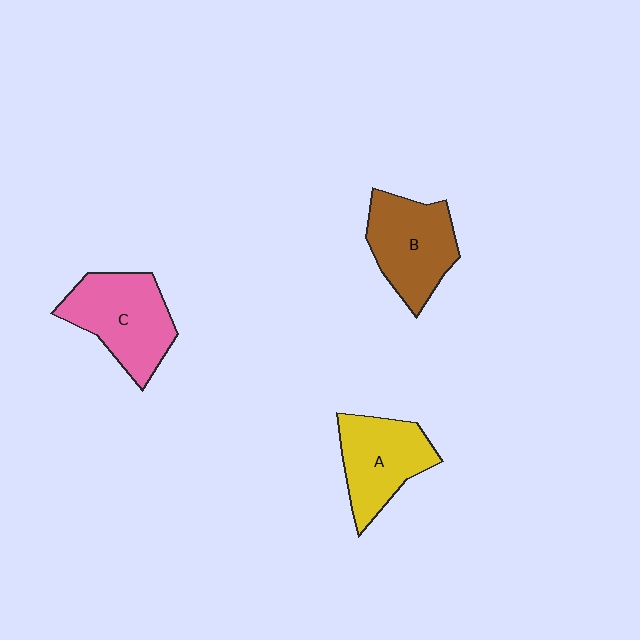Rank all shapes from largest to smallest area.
From largest to smallest: C (pink), B (brown), A (yellow).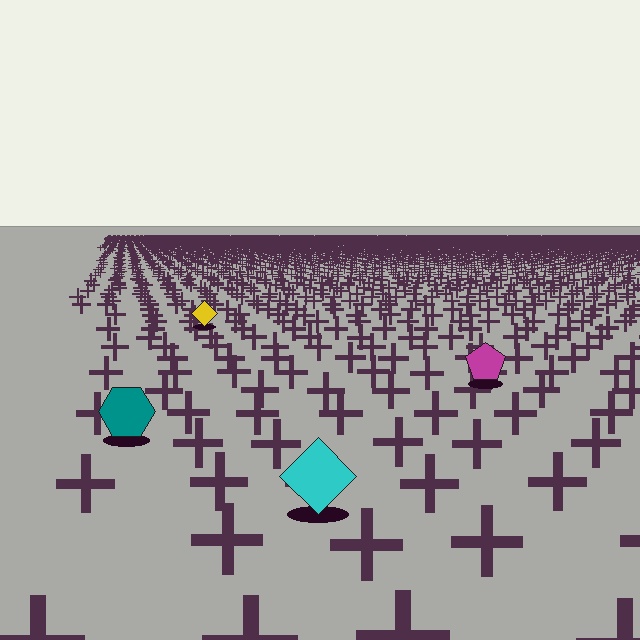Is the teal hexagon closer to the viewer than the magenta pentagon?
Yes. The teal hexagon is closer — you can tell from the texture gradient: the ground texture is coarser near it.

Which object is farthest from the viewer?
The yellow diamond is farthest from the viewer. It appears smaller and the ground texture around it is denser.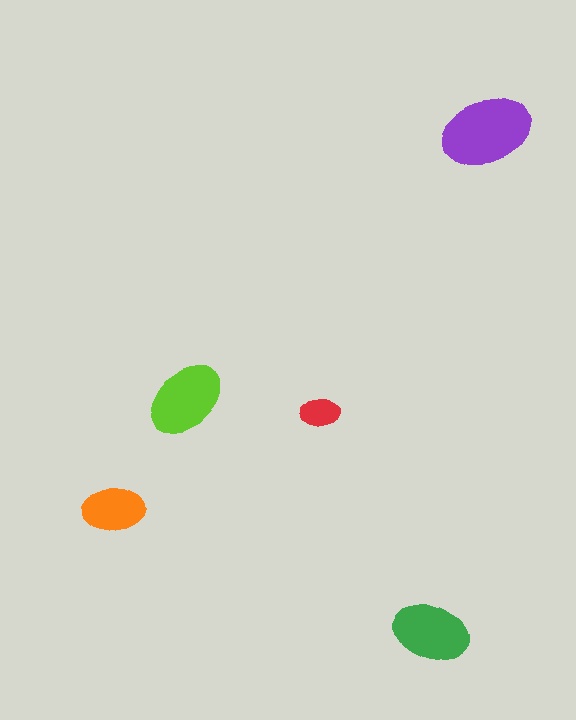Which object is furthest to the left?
The orange ellipse is leftmost.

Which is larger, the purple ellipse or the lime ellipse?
The purple one.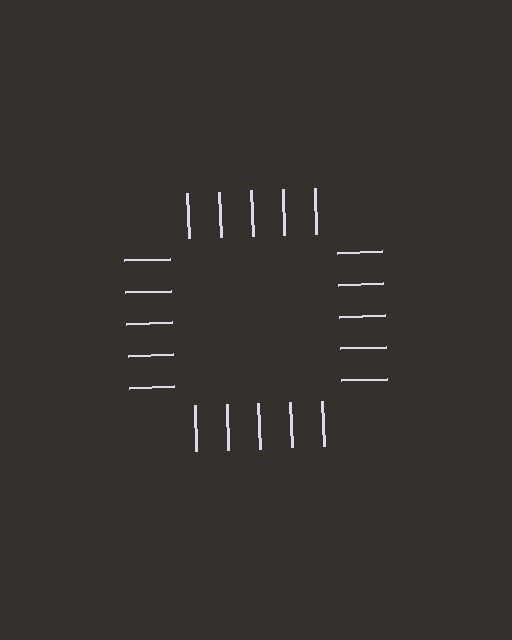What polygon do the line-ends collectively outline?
An illusory square — the line segments terminate on its edges but no continuous stroke is drawn.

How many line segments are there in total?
20 — 5 along each of the 4 edges.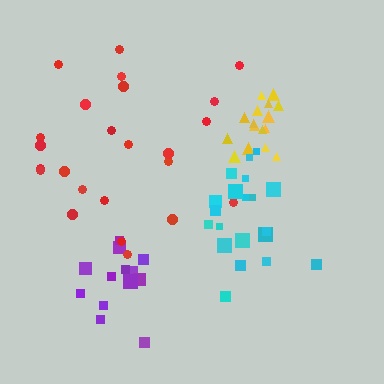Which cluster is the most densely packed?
Yellow.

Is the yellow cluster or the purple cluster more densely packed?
Yellow.